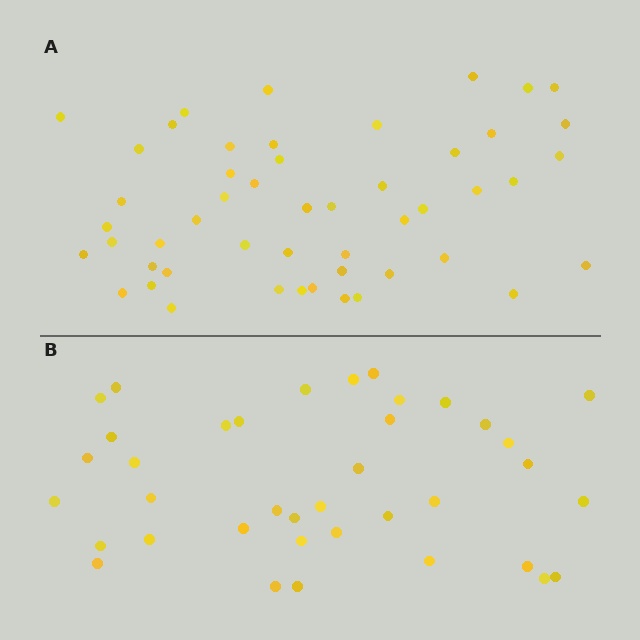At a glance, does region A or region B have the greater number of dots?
Region A (the top region) has more dots.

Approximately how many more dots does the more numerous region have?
Region A has roughly 12 or so more dots than region B.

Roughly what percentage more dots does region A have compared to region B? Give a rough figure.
About 30% more.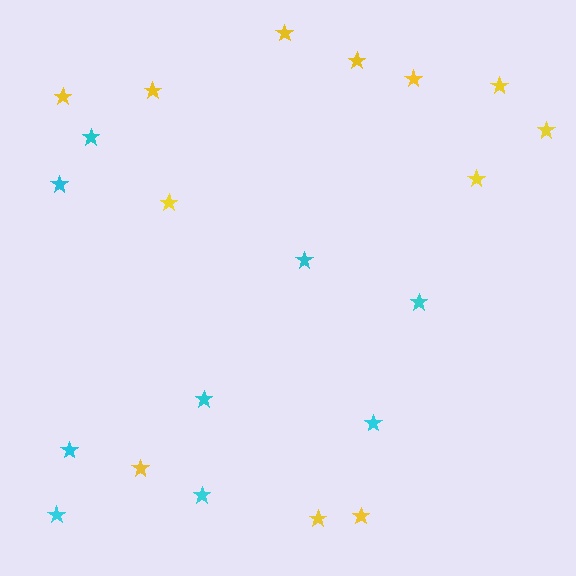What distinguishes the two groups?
There are 2 groups: one group of yellow stars (12) and one group of cyan stars (9).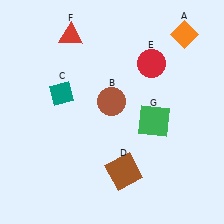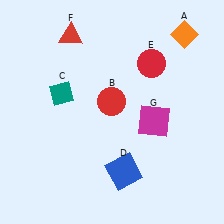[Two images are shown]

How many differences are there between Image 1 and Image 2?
There are 3 differences between the two images.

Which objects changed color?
B changed from brown to red. D changed from brown to blue. G changed from green to magenta.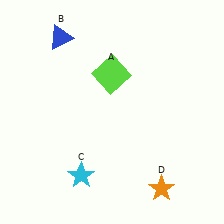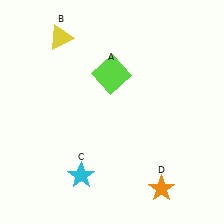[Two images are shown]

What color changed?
The triangle (B) changed from blue in Image 1 to yellow in Image 2.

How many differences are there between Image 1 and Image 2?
There is 1 difference between the two images.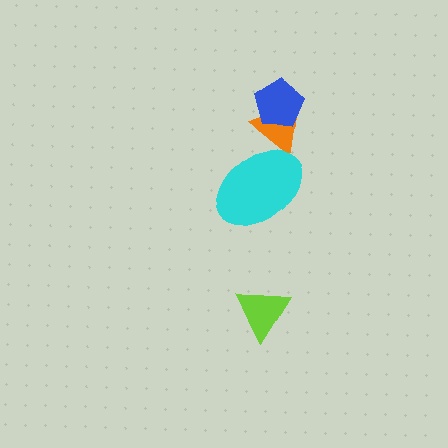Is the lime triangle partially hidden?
No, no other shape covers it.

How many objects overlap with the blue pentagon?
1 object overlaps with the blue pentagon.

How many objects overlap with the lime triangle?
0 objects overlap with the lime triangle.